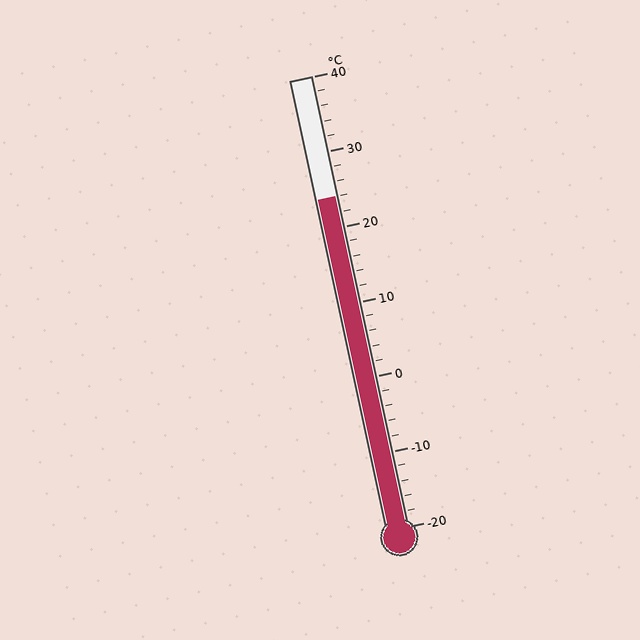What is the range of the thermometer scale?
The thermometer scale ranges from -20°C to 40°C.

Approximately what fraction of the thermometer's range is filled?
The thermometer is filled to approximately 75% of its range.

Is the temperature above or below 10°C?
The temperature is above 10°C.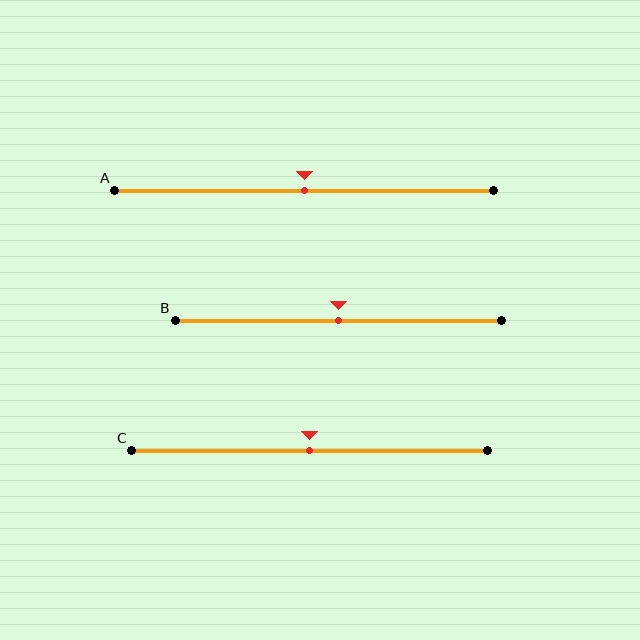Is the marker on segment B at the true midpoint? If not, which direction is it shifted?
Yes, the marker on segment B is at the true midpoint.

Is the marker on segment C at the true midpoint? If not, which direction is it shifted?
Yes, the marker on segment C is at the true midpoint.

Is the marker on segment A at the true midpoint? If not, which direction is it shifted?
Yes, the marker on segment A is at the true midpoint.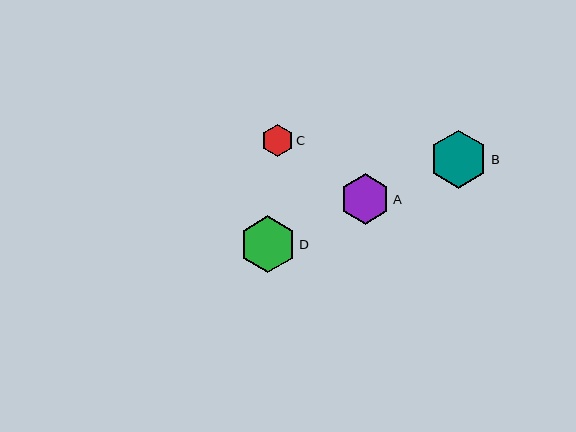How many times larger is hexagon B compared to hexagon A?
Hexagon B is approximately 1.1 times the size of hexagon A.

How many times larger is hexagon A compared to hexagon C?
Hexagon A is approximately 1.6 times the size of hexagon C.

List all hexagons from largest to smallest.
From largest to smallest: B, D, A, C.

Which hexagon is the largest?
Hexagon B is the largest with a size of approximately 58 pixels.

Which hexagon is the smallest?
Hexagon C is the smallest with a size of approximately 32 pixels.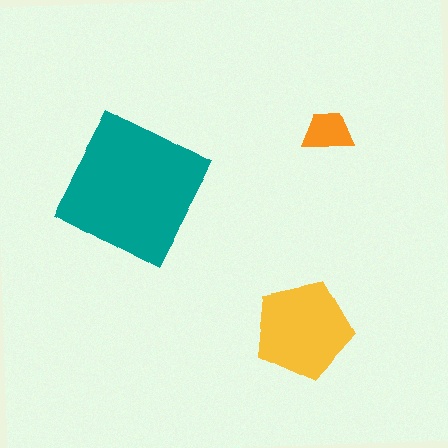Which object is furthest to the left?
The teal square is leftmost.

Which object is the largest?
The teal square.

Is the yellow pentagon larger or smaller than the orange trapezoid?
Larger.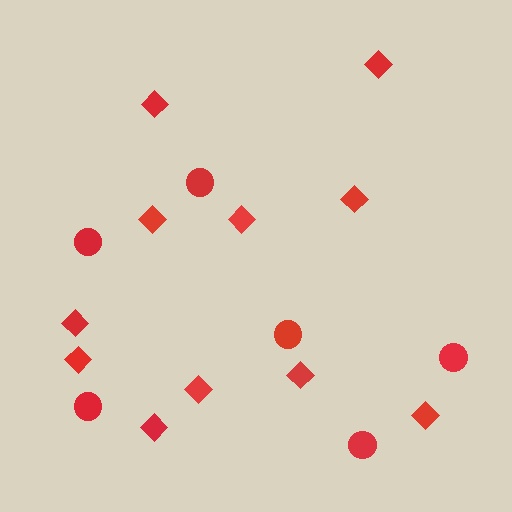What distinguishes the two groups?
There are 2 groups: one group of circles (6) and one group of diamonds (11).